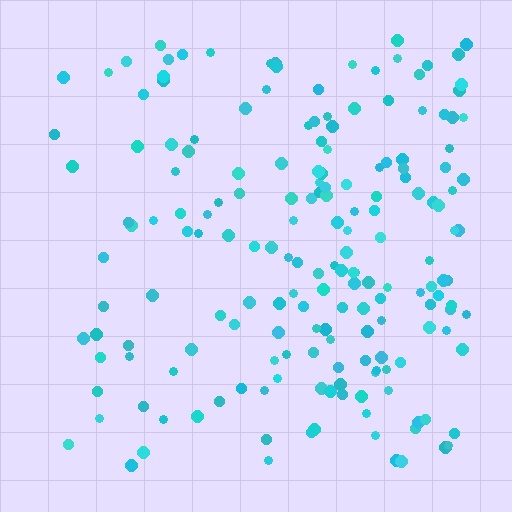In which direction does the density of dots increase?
From left to right, with the right side densest.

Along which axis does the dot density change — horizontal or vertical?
Horizontal.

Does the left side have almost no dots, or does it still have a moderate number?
Still a moderate number, just noticeably fewer than the right.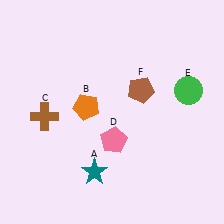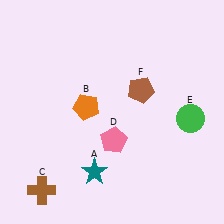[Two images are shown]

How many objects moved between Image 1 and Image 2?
2 objects moved between the two images.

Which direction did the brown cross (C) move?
The brown cross (C) moved down.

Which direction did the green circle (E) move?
The green circle (E) moved down.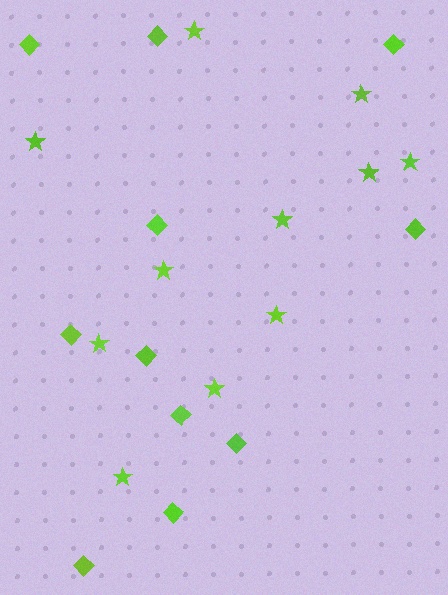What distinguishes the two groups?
There are 2 groups: one group of diamonds (11) and one group of stars (11).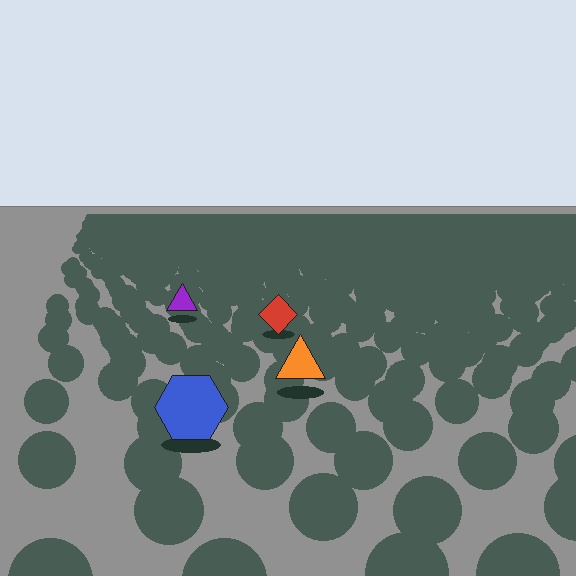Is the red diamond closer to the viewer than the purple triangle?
Yes. The red diamond is closer — you can tell from the texture gradient: the ground texture is coarser near it.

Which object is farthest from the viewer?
The purple triangle is farthest from the viewer. It appears smaller and the ground texture around it is denser.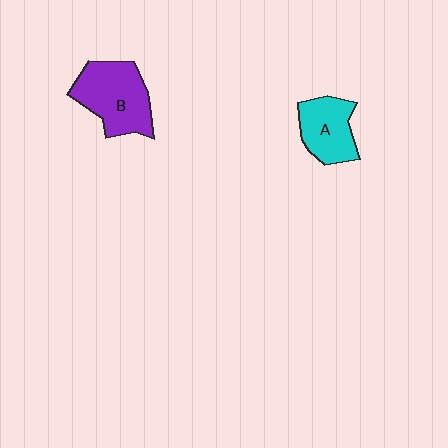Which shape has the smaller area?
Shape A (cyan).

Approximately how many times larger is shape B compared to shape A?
Approximately 1.4 times.